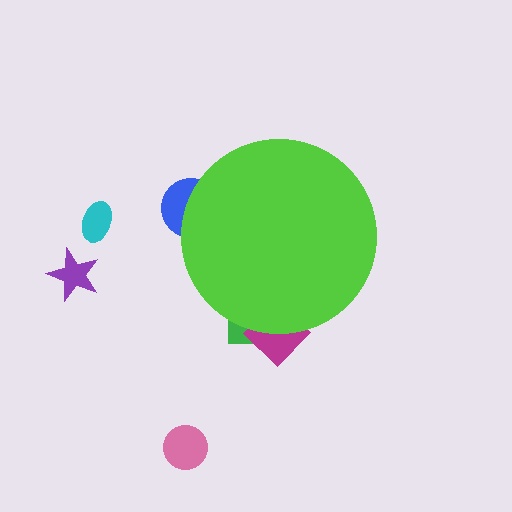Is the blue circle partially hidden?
Yes, the blue circle is partially hidden behind the lime circle.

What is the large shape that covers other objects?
A lime circle.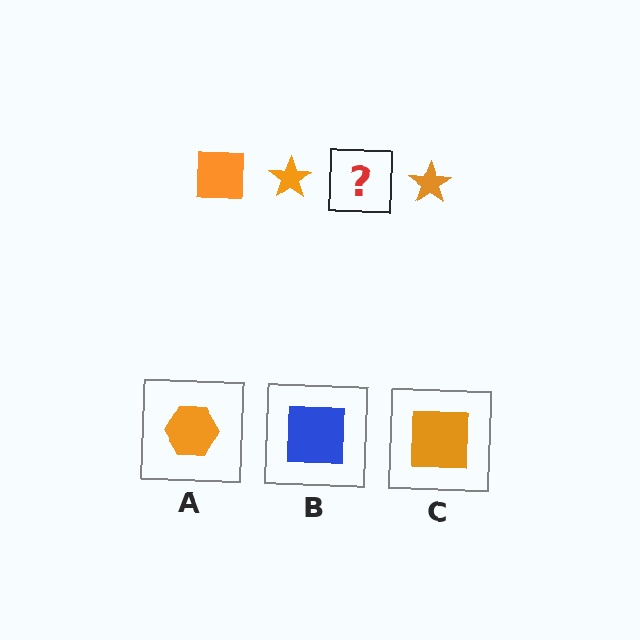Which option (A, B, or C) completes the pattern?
C.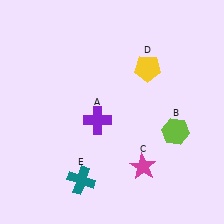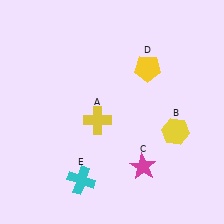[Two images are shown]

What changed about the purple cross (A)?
In Image 1, A is purple. In Image 2, it changed to yellow.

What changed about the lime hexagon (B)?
In Image 1, B is lime. In Image 2, it changed to yellow.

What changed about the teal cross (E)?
In Image 1, E is teal. In Image 2, it changed to cyan.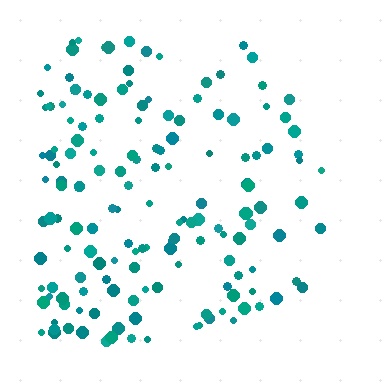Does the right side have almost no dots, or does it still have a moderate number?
Still a moderate number, just noticeably fewer than the left.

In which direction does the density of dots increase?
From right to left, with the left side densest.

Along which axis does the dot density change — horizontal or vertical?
Horizontal.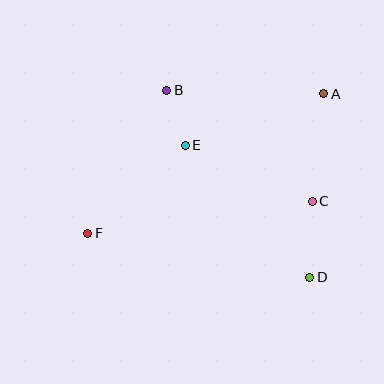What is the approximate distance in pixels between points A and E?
The distance between A and E is approximately 148 pixels.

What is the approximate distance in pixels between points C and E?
The distance between C and E is approximately 139 pixels.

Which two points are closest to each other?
Points B and E are closest to each other.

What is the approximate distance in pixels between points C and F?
The distance between C and F is approximately 227 pixels.